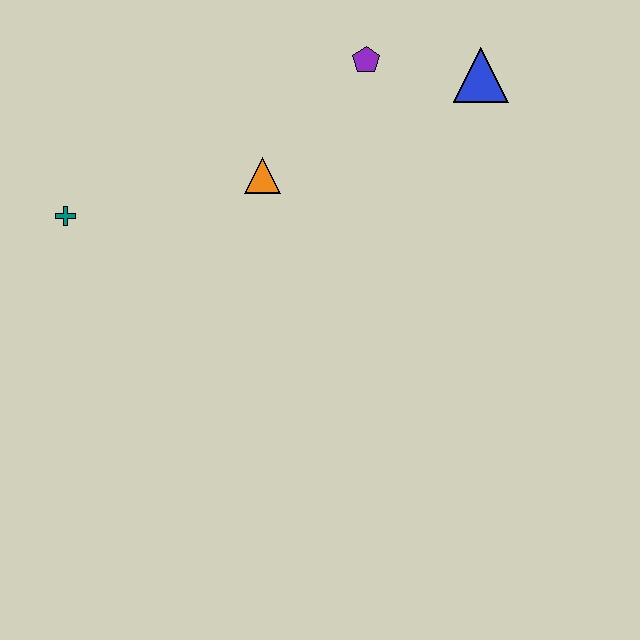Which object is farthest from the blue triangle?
The teal cross is farthest from the blue triangle.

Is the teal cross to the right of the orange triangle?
No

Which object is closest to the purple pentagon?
The blue triangle is closest to the purple pentagon.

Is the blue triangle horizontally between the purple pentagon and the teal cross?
No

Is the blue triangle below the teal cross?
No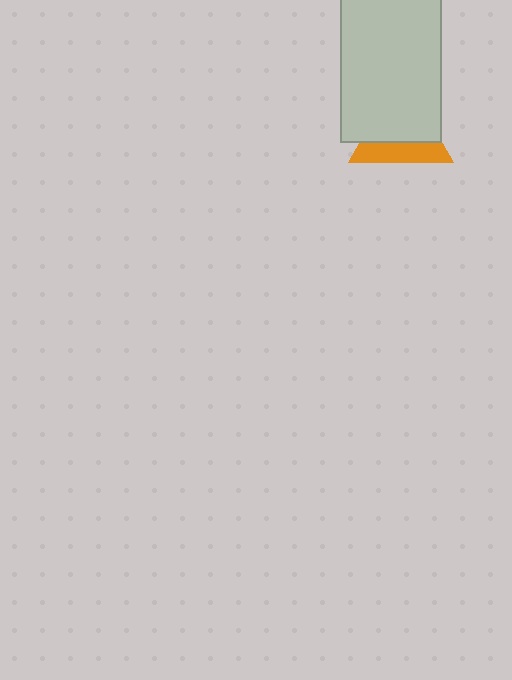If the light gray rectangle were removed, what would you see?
You would see the complete orange triangle.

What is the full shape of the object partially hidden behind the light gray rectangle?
The partially hidden object is an orange triangle.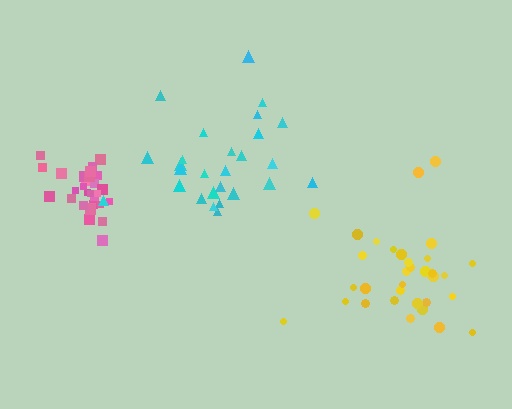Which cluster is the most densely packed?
Pink.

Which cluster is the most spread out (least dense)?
Cyan.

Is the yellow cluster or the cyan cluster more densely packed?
Yellow.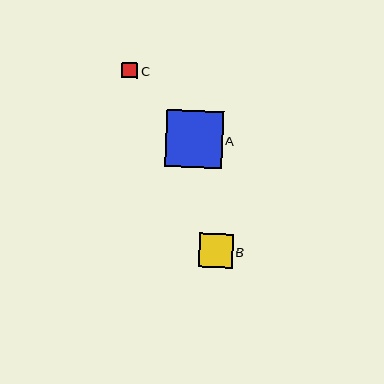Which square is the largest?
Square A is the largest with a size of approximately 57 pixels.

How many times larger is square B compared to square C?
Square B is approximately 2.2 times the size of square C.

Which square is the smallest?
Square C is the smallest with a size of approximately 16 pixels.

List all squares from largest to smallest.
From largest to smallest: A, B, C.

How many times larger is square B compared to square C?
Square B is approximately 2.2 times the size of square C.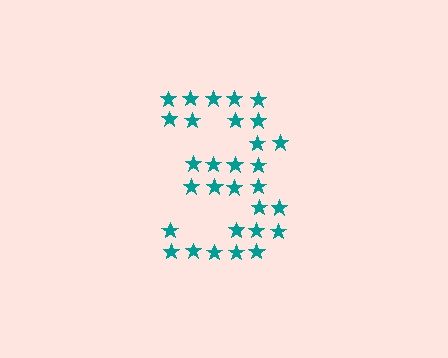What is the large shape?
The large shape is the digit 3.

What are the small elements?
The small elements are stars.